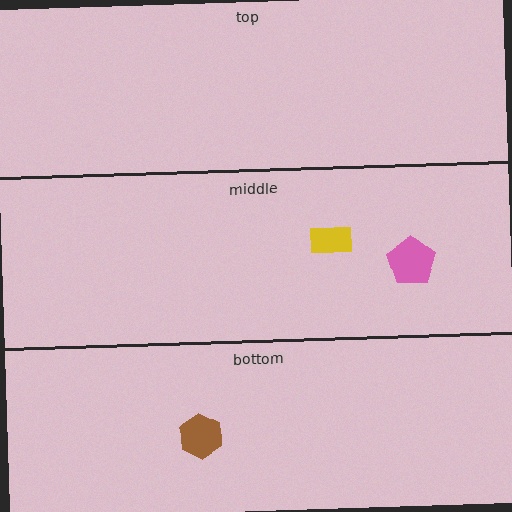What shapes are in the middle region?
The yellow rectangle, the pink pentagon.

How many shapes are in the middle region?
2.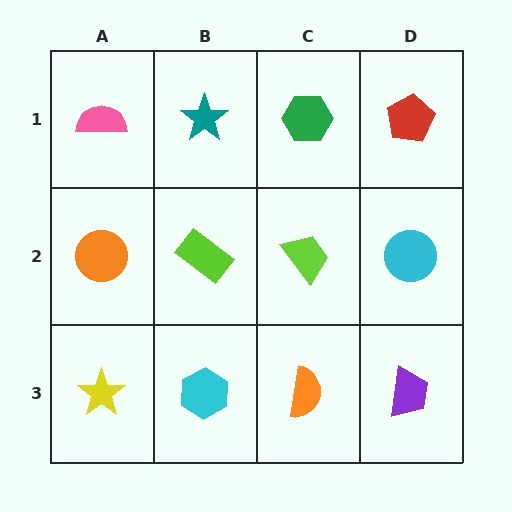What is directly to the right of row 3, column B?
An orange semicircle.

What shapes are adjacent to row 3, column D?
A cyan circle (row 2, column D), an orange semicircle (row 3, column C).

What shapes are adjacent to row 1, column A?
An orange circle (row 2, column A), a teal star (row 1, column B).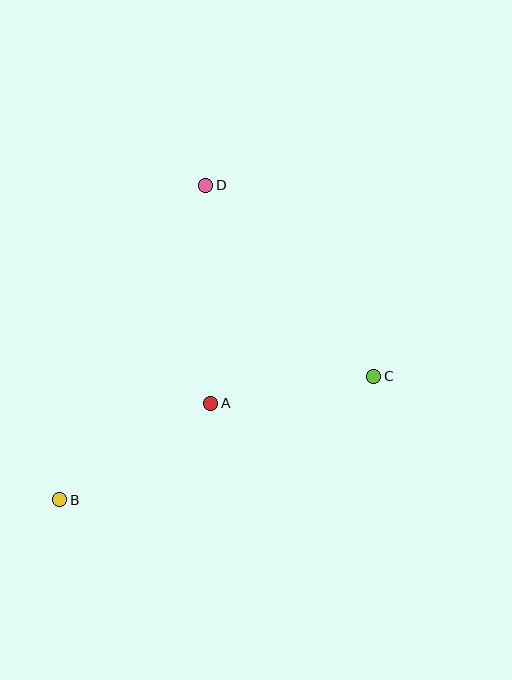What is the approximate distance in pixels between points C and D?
The distance between C and D is approximately 255 pixels.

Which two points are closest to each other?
Points A and C are closest to each other.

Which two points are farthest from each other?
Points B and D are farthest from each other.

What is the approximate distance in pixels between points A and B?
The distance between A and B is approximately 179 pixels.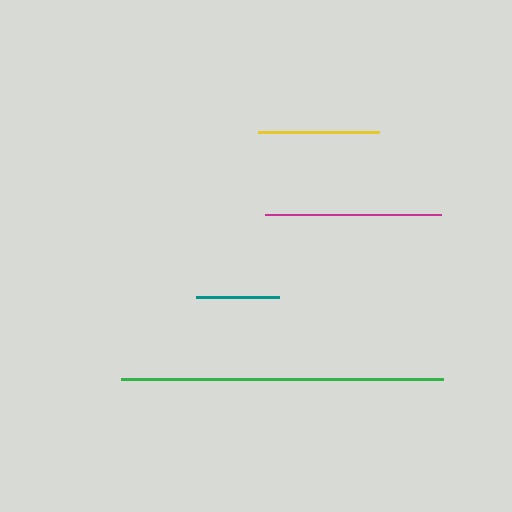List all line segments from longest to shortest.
From longest to shortest: green, magenta, yellow, teal.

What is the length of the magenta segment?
The magenta segment is approximately 176 pixels long.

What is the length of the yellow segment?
The yellow segment is approximately 121 pixels long.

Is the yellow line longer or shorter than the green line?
The green line is longer than the yellow line.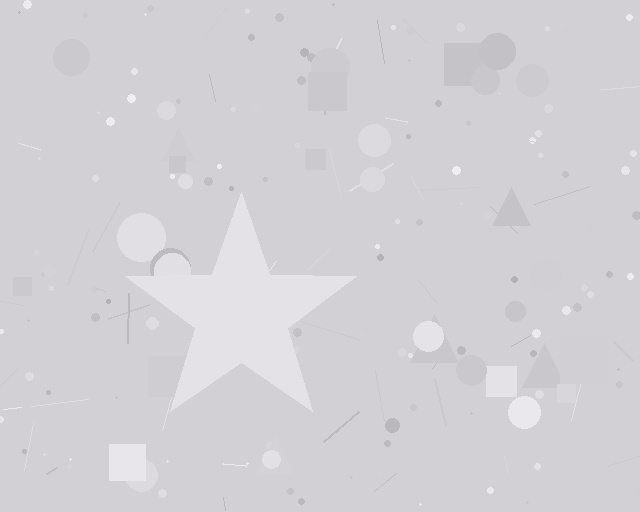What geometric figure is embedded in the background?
A star is embedded in the background.